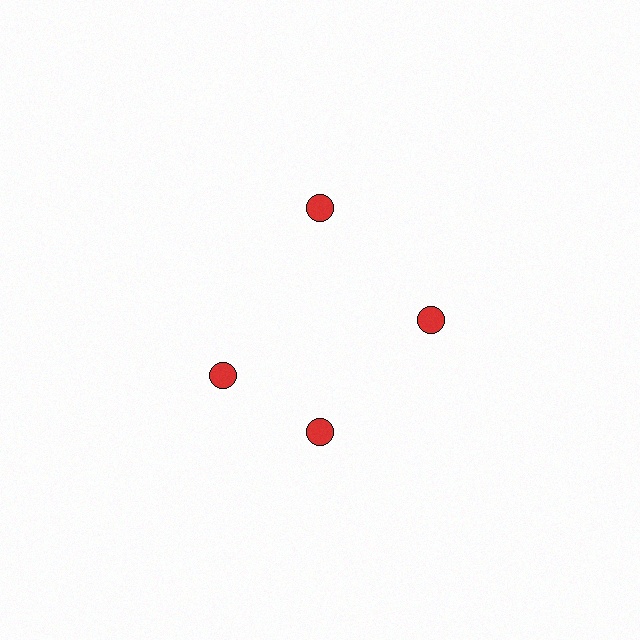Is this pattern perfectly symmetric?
No. The 4 red circles are arranged in a ring, but one element near the 9 o'clock position is rotated out of alignment along the ring, breaking the 4-fold rotational symmetry.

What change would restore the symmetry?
The symmetry would be restored by rotating it back into even spacing with its neighbors so that all 4 circles sit at equal angles and equal distance from the center.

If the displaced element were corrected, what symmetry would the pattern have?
It would have 4-fold rotational symmetry — the pattern would map onto itself every 90 degrees.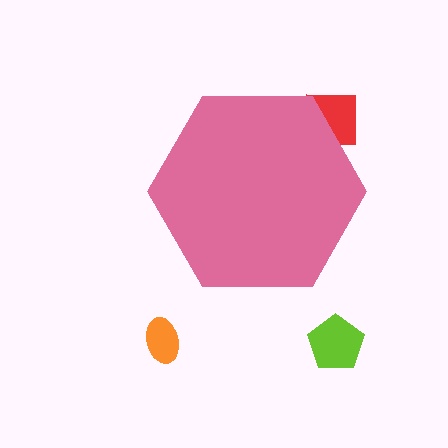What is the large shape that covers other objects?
A pink hexagon.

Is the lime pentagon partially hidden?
No, the lime pentagon is fully visible.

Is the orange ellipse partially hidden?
No, the orange ellipse is fully visible.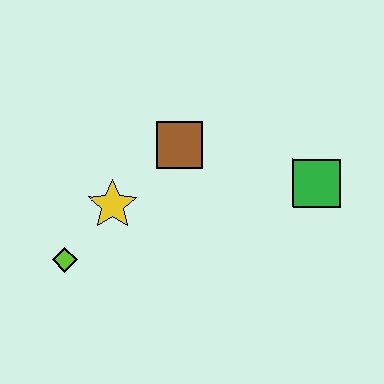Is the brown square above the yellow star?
Yes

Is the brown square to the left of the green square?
Yes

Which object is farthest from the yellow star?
The green square is farthest from the yellow star.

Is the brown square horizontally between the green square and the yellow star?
Yes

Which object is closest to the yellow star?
The lime diamond is closest to the yellow star.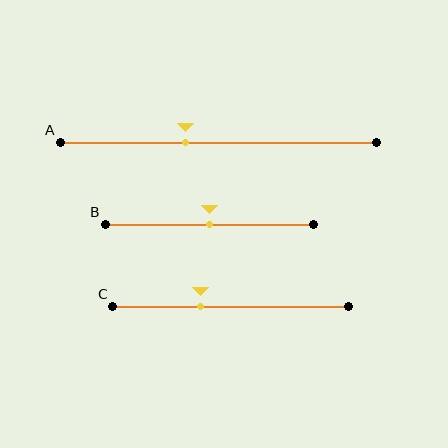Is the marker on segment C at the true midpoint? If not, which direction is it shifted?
No, the marker on segment C is shifted to the left by about 13% of the segment length.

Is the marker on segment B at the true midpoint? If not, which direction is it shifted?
Yes, the marker on segment B is at the true midpoint.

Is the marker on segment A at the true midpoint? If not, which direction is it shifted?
No, the marker on segment A is shifted to the left by about 10% of the segment length.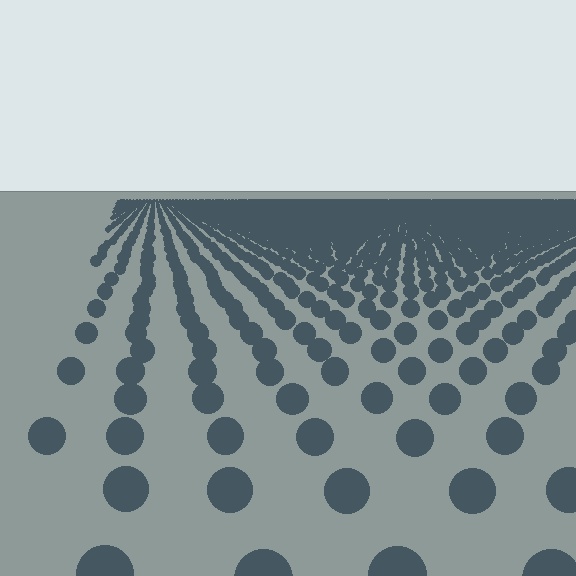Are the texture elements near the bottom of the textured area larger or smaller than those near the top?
Larger. Near the bottom, elements are closer to the viewer and appear at a bigger on-screen size.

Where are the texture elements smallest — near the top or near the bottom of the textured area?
Near the top.